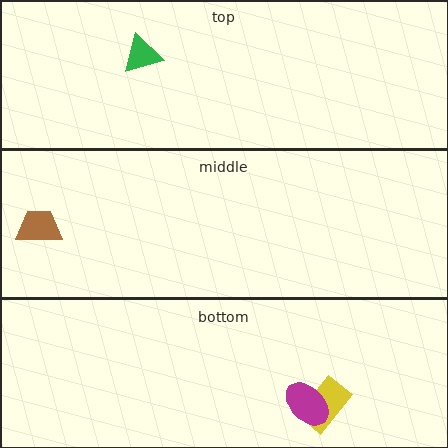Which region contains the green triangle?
The top region.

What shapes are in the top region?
The green triangle.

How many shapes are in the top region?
1.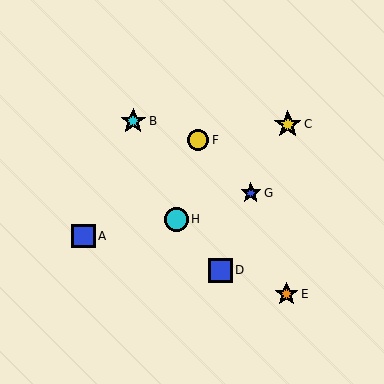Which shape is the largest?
The yellow star (labeled C) is the largest.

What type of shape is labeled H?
Shape H is a cyan circle.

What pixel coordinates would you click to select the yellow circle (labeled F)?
Click at (198, 140) to select the yellow circle F.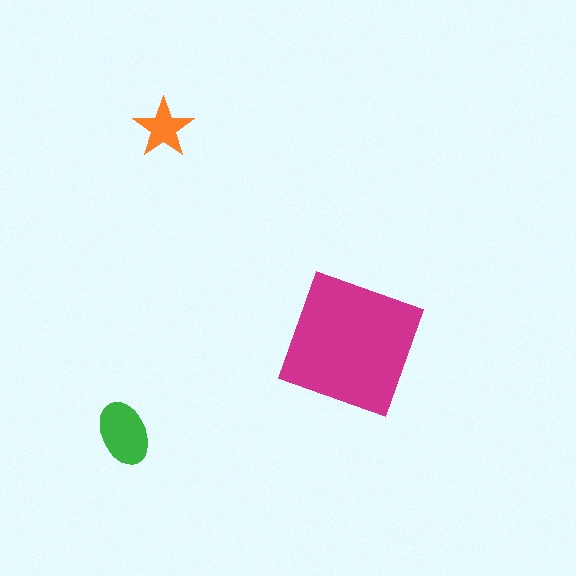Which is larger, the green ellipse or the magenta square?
The magenta square.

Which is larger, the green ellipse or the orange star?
The green ellipse.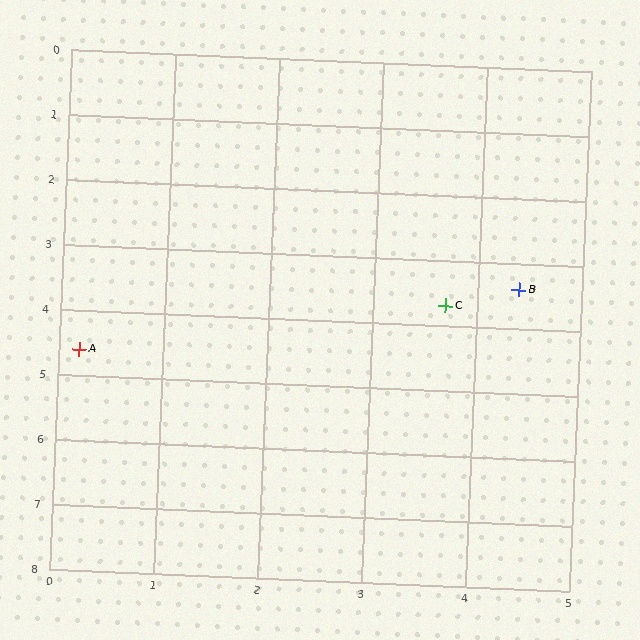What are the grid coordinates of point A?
Point A is at approximately (0.2, 4.6).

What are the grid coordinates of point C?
Point C is at approximately (3.7, 3.7).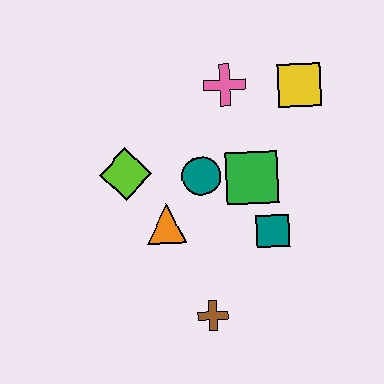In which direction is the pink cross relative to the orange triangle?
The pink cross is above the orange triangle.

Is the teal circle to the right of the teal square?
No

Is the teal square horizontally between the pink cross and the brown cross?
No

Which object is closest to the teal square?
The green square is closest to the teal square.